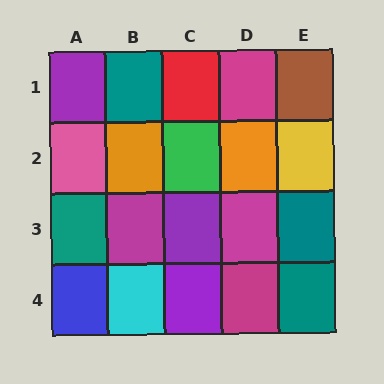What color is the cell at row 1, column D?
Magenta.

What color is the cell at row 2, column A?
Pink.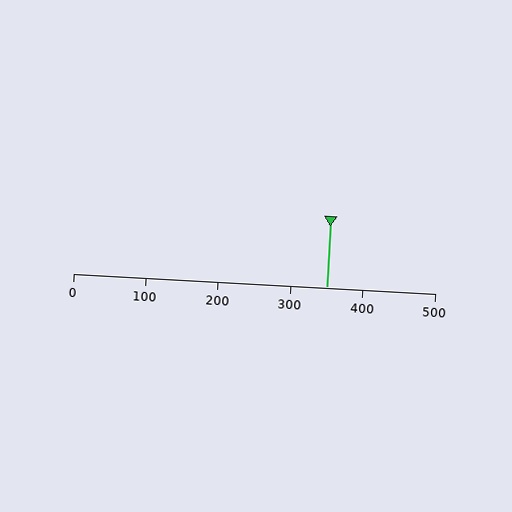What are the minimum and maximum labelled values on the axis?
The axis runs from 0 to 500.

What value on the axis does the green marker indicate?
The marker indicates approximately 350.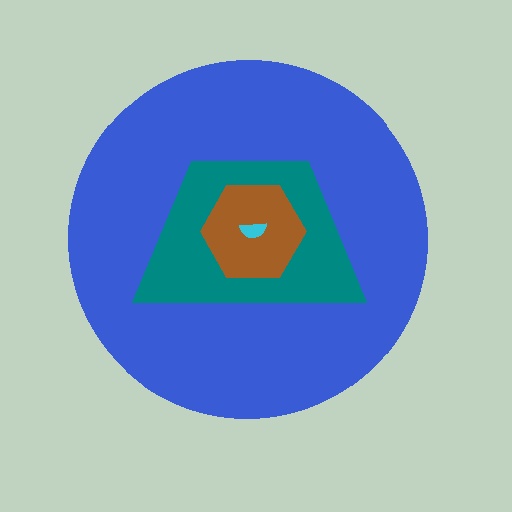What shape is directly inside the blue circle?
The teal trapezoid.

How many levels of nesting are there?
4.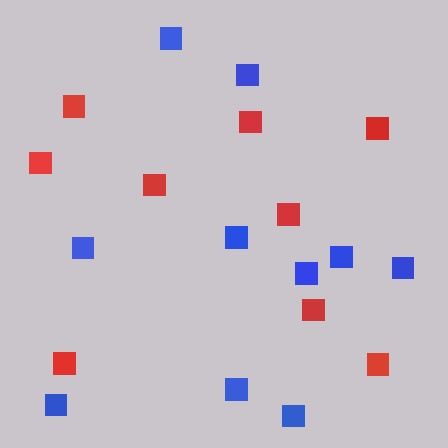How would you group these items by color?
There are 2 groups: one group of blue squares (10) and one group of red squares (9).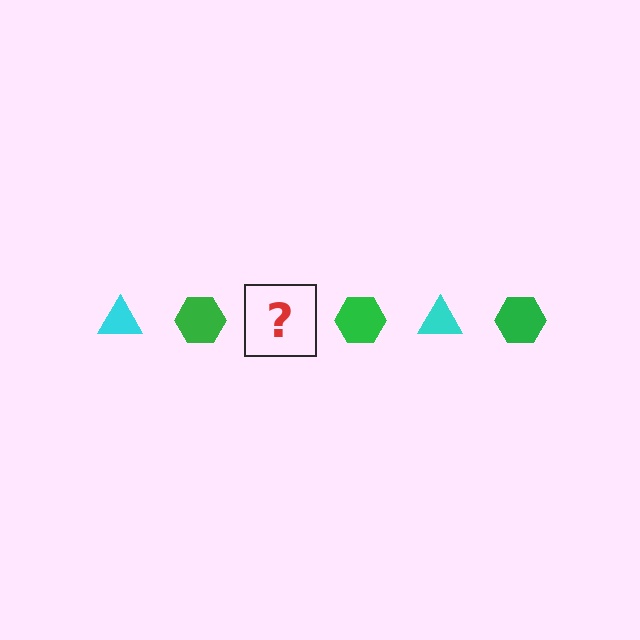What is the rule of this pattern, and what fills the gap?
The rule is that the pattern alternates between cyan triangle and green hexagon. The gap should be filled with a cyan triangle.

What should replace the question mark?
The question mark should be replaced with a cyan triangle.